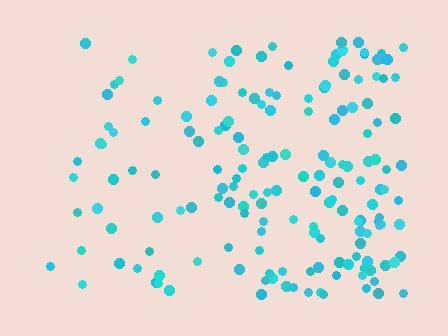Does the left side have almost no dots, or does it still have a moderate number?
Still a moderate number, just noticeably fewer than the right.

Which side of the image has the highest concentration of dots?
The right.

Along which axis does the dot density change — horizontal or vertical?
Horizontal.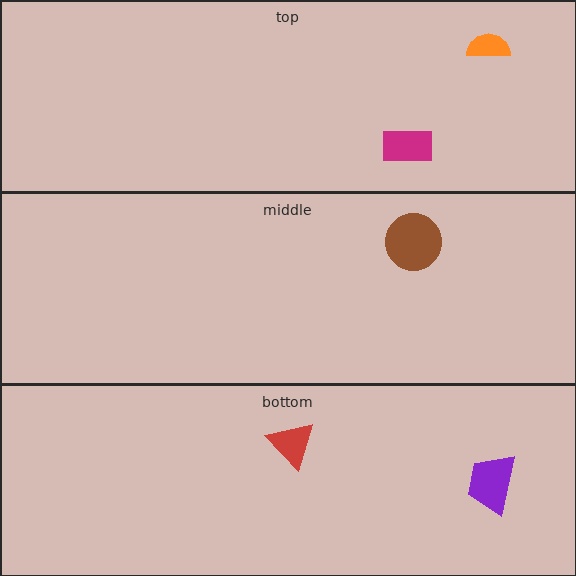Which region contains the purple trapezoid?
The bottom region.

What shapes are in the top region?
The magenta rectangle, the orange semicircle.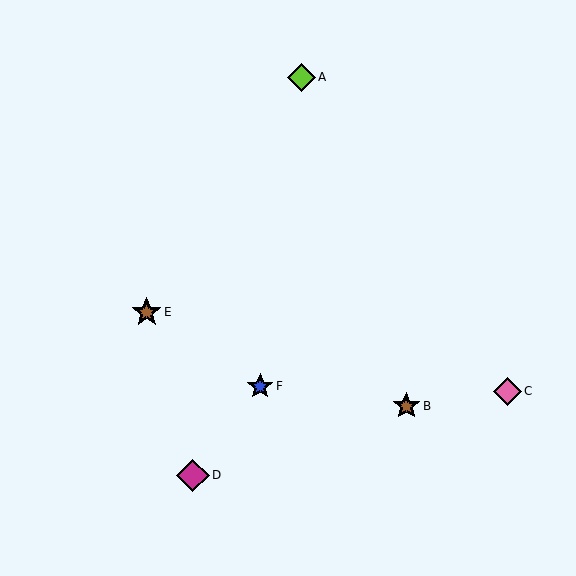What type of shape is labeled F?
Shape F is a blue star.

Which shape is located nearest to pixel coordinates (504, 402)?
The pink diamond (labeled C) at (507, 391) is nearest to that location.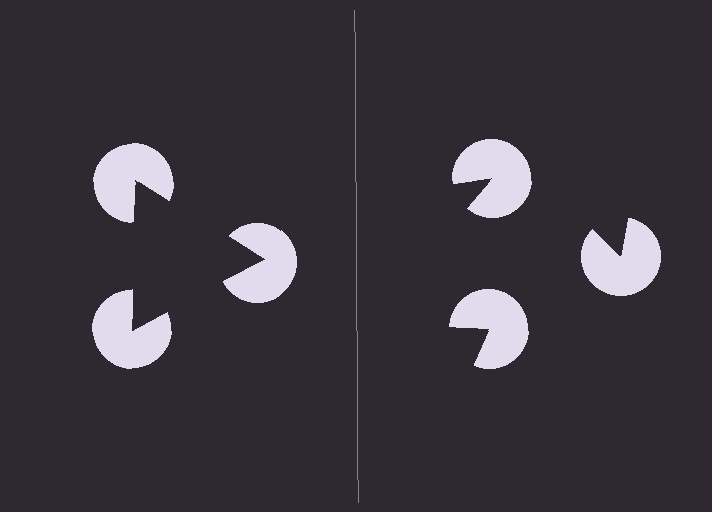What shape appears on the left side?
An illusory triangle.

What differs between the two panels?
The pac-man discs are positioned identically on both sides; only the wedge orientations differ. On the left they align to a triangle; on the right they are misaligned.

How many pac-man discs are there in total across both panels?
6 — 3 on each side.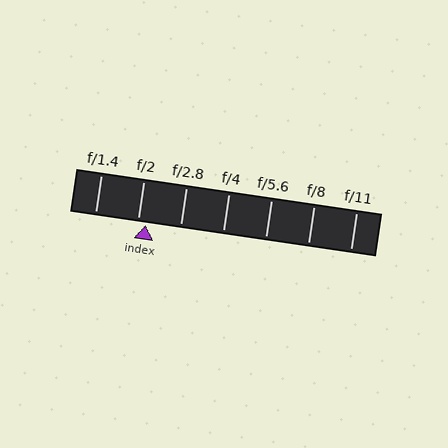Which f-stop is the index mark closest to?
The index mark is closest to f/2.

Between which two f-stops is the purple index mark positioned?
The index mark is between f/2 and f/2.8.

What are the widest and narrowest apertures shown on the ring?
The widest aperture shown is f/1.4 and the narrowest is f/11.